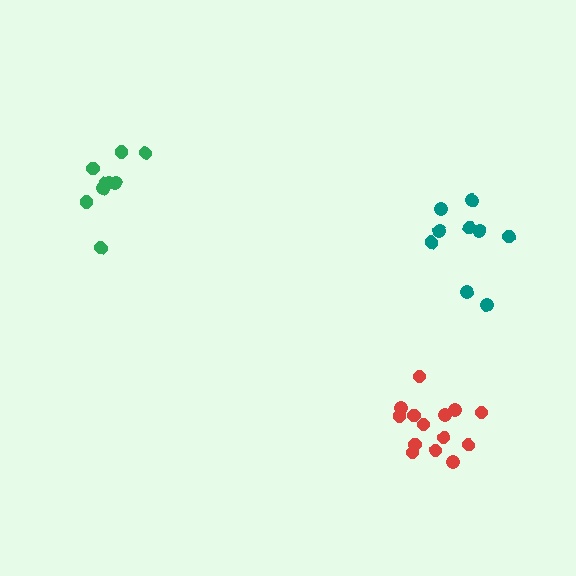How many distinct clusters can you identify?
There are 3 distinct clusters.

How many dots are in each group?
Group 1: 9 dots, Group 2: 14 dots, Group 3: 9 dots (32 total).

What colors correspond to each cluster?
The clusters are colored: teal, red, green.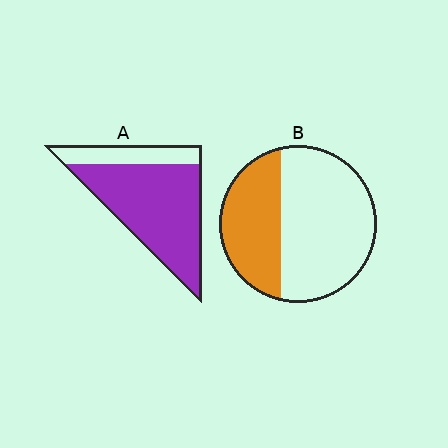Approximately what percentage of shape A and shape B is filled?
A is approximately 75% and B is approximately 35%.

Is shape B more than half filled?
No.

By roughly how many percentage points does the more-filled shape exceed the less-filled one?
By roughly 40 percentage points (A over B).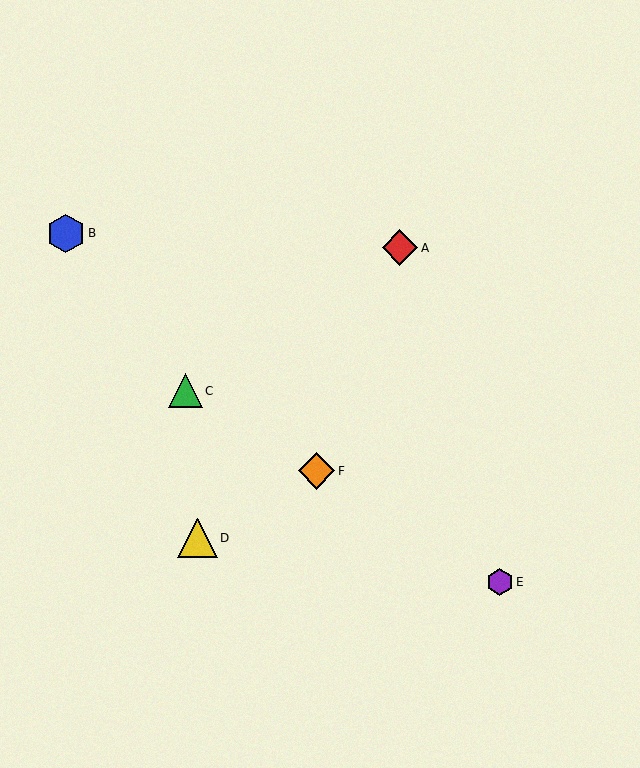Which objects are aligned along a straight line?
Objects C, E, F are aligned along a straight line.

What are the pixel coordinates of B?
Object B is at (66, 233).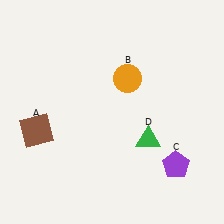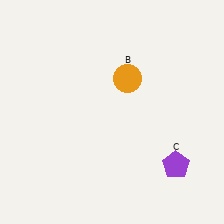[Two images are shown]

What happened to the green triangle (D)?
The green triangle (D) was removed in Image 2. It was in the bottom-right area of Image 1.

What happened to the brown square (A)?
The brown square (A) was removed in Image 2. It was in the bottom-left area of Image 1.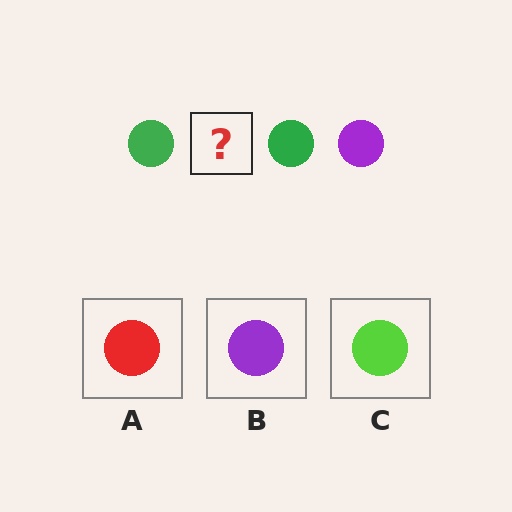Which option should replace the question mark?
Option B.